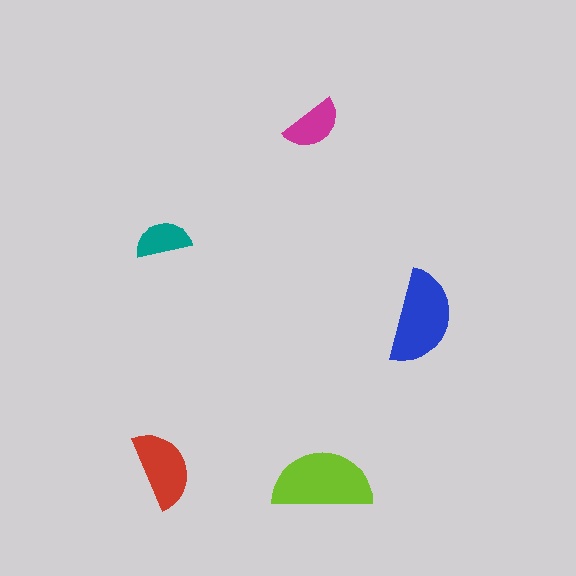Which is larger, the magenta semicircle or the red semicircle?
The red one.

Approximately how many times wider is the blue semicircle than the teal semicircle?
About 1.5 times wider.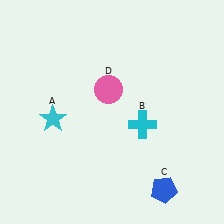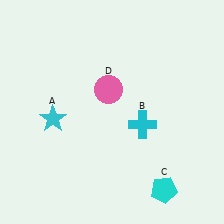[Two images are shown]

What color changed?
The pentagon (C) changed from blue in Image 1 to cyan in Image 2.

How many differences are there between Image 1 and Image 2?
There is 1 difference between the two images.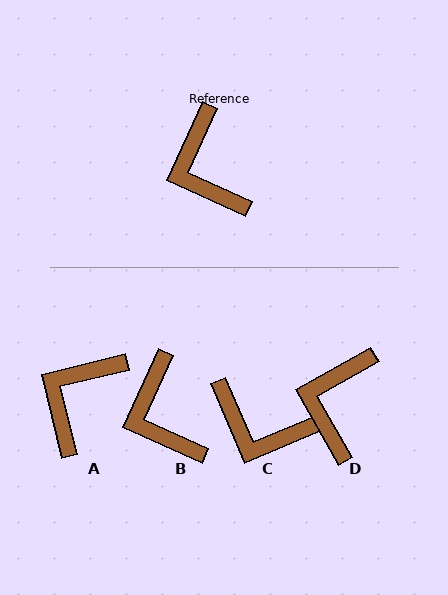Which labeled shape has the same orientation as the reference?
B.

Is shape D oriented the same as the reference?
No, it is off by about 36 degrees.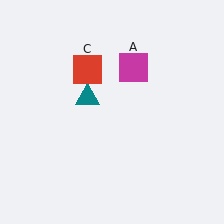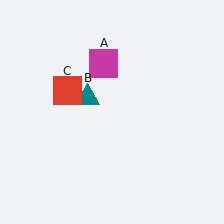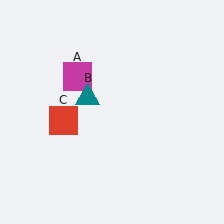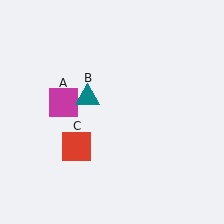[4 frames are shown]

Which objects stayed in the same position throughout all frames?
Teal triangle (object B) remained stationary.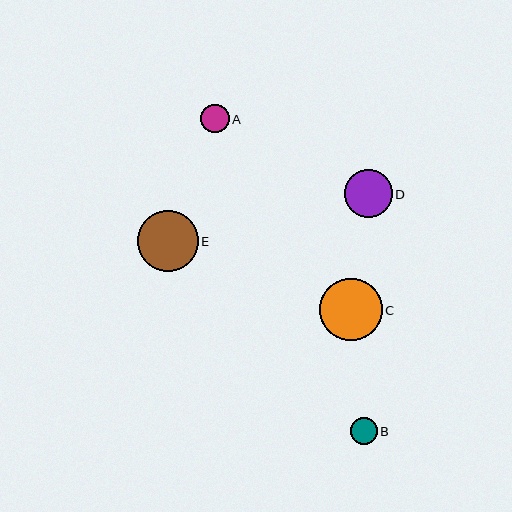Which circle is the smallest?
Circle B is the smallest with a size of approximately 27 pixels.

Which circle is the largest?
Circle C is the largest with a size of approximately 63 pixels.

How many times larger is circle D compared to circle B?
Circle D is approximately 1.8 times the size of circle B.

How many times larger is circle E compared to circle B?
Circle E is approximately 2.3 times the size of circle B.